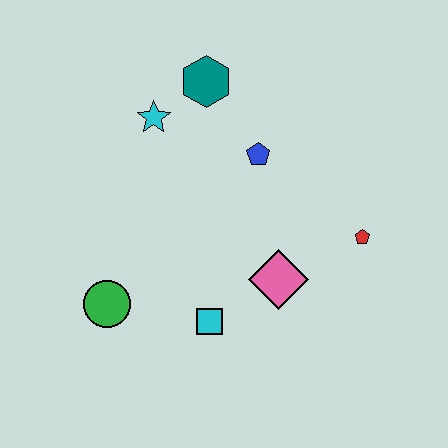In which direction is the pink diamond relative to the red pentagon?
The pink diamond is to the left of the red pentagon.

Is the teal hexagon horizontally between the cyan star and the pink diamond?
Yes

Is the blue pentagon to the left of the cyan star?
No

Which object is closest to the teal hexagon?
The cyan star is closest to the teal hexagon.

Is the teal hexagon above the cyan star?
Yes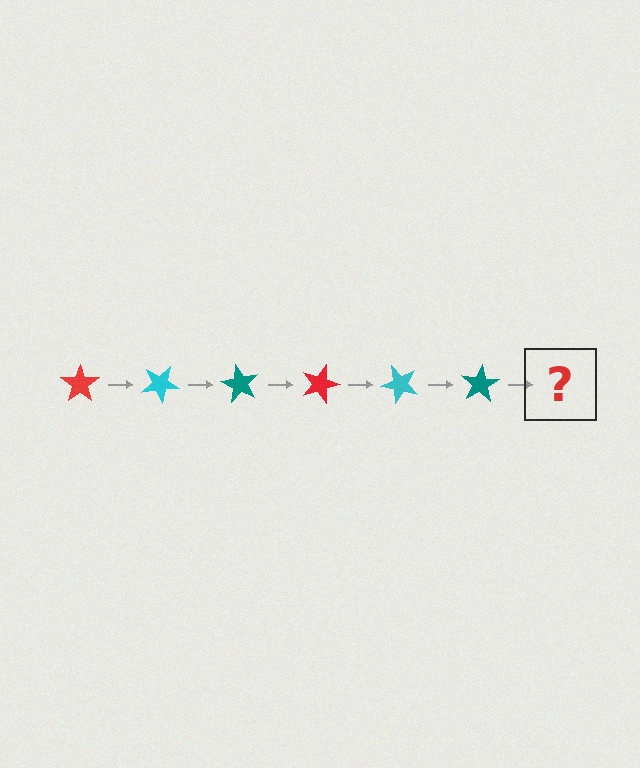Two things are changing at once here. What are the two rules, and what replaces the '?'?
The two rules are that it rotates 30 degrees each step and the color cycles through red, cyan, and teal. The '?' should be a red star, rotated 180 degrees from the start.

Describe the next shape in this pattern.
It should be a red star, rotated 180 degrees from the start.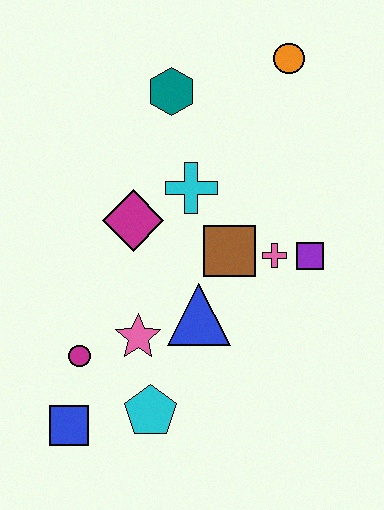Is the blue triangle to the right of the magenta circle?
Yes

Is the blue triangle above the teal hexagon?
No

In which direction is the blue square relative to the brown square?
The blue square is below the brown square.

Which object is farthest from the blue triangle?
The orange circle is farthest from the blue triangle.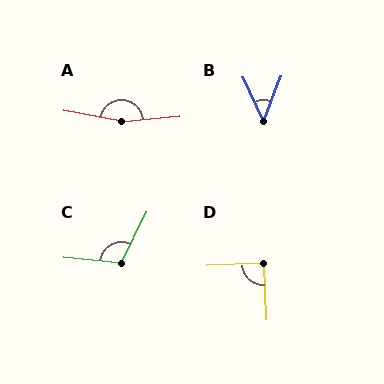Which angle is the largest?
A, at approximately 165 degrees.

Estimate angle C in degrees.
Approximately 110 degrees.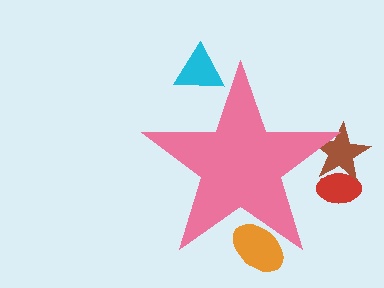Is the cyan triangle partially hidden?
Yes, the cyan triangle is partially hidden behind the pink star.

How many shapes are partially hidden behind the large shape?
4 shapes are partially hidden.